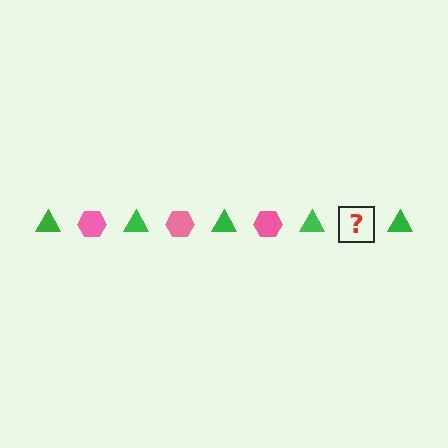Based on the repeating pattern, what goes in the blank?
The blank should be a pink hexagon.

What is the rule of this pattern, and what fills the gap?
The rule is that the pattern alternates between green triangle and pink hexagon. The gap should be filled with a pink hexagon.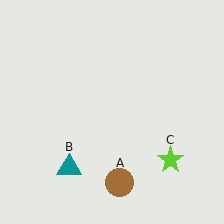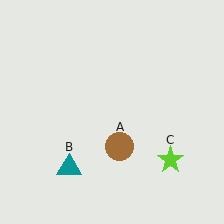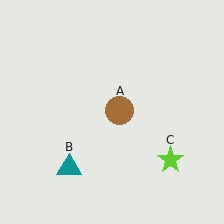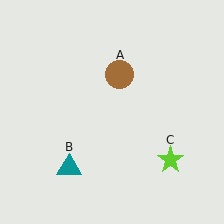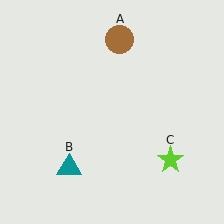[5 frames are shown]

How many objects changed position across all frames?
1 object changed position: brown circle (object A).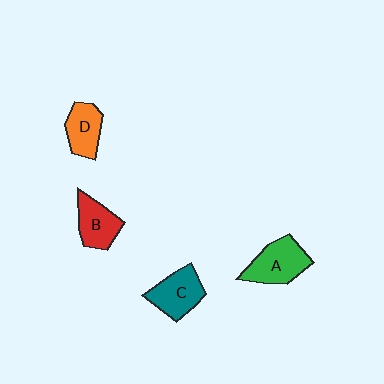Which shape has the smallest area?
Shape D (orange).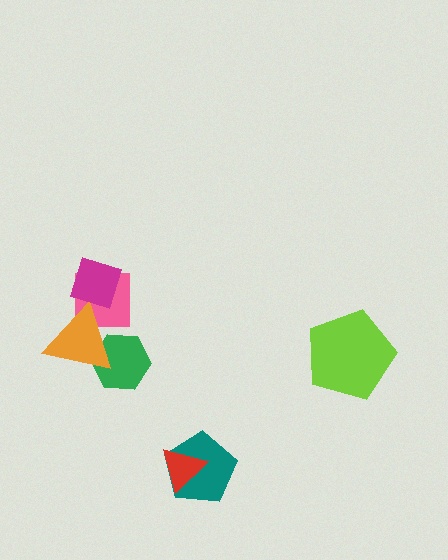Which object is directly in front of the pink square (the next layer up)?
The orange triangle is directly in front of the pink square.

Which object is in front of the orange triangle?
The magenta diamond is in front of the orange triangle.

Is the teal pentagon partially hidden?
Yes, it is partially covered by another shape.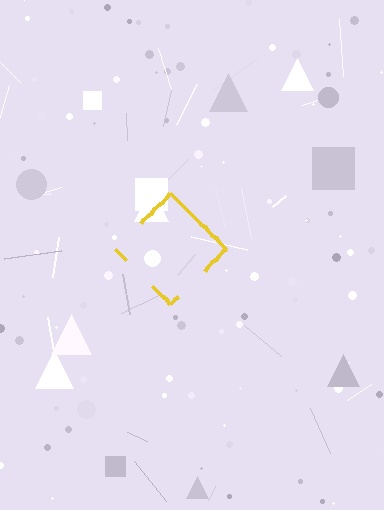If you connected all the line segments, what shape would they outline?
They would outline a diamond.